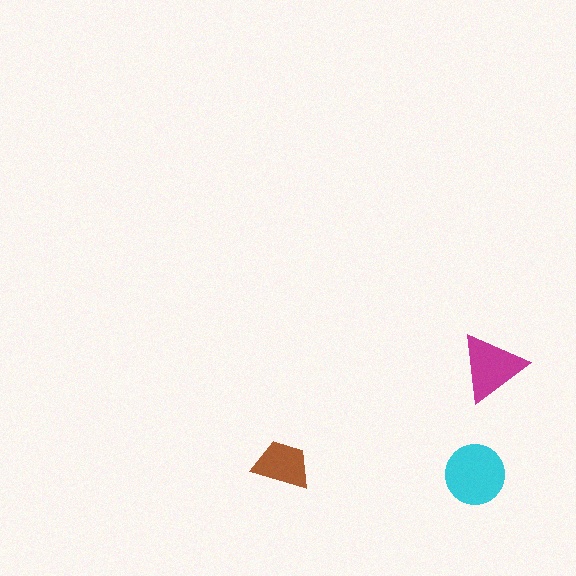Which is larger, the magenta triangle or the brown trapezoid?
The magenta triangle.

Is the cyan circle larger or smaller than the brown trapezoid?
Larger.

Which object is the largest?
The cyan circle.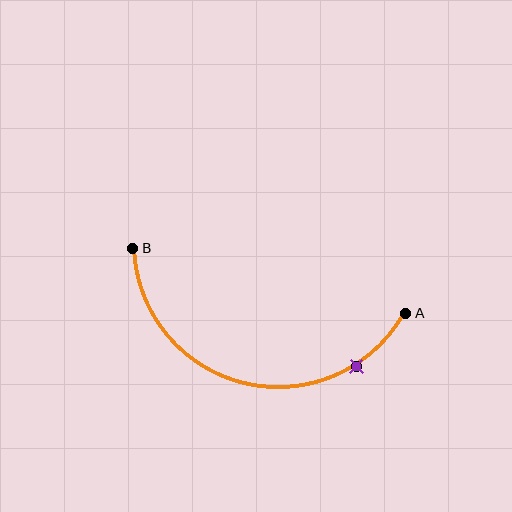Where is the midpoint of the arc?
The arc midpoint is the point on the curve farthest from the straight line joining A and B. It sits below that line.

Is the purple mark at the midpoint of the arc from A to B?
No. The purple mark lies on the arc but is closer to endpoint A. The arc midpoint would be at the point on the curve equidistant along the arc from both A and B.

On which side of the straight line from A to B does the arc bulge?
The arc bulges below the straight line connecting A and B.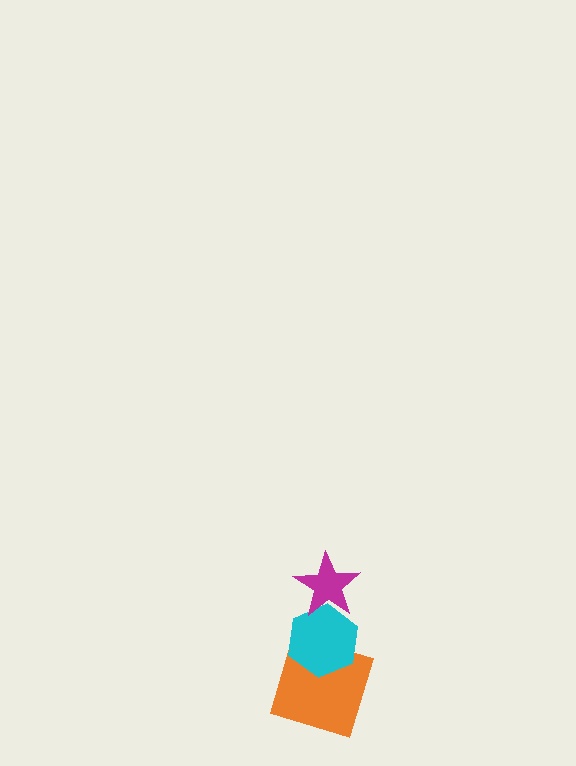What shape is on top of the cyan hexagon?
The magenta star is on top of the cyan hexagon.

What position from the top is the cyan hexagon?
The cyan hexagon is 2nd from the top.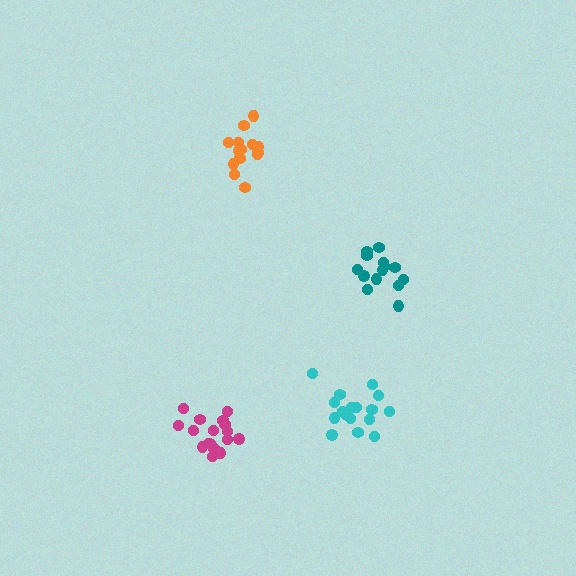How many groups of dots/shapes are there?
There are 4 groups.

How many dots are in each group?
Group 1: 17 dots, Group 2: 14 dots, Group 3: 18 dots, Group 4: 15 dots (64 total).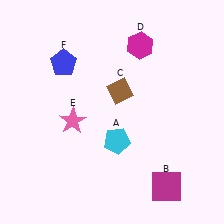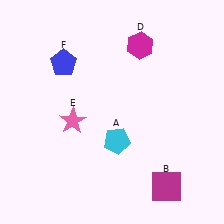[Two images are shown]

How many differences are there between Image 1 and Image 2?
There is 1 difference between the two images.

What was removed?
The brown diamond (C) was removed in Image 2.